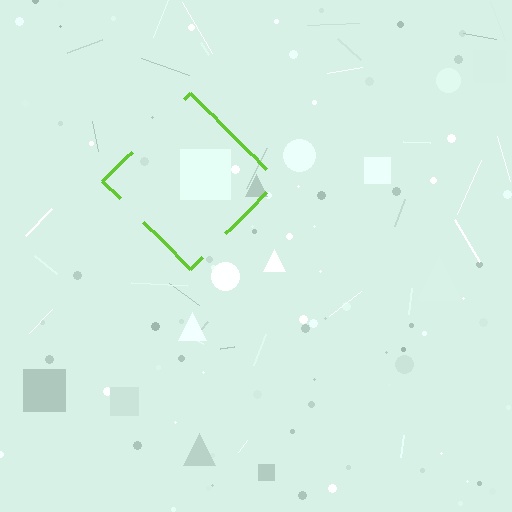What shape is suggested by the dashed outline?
The dashed outline suggests a diamond.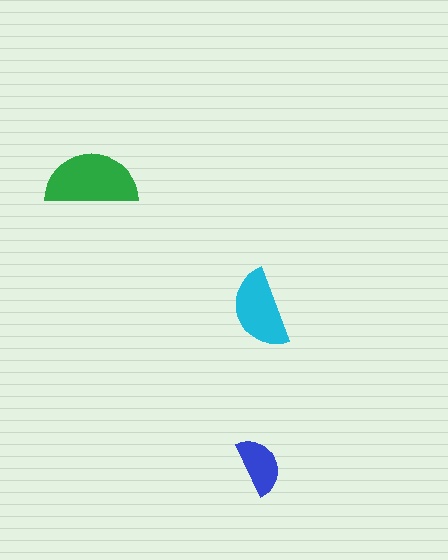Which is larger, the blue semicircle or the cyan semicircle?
The cyan one.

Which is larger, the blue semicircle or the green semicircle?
The green one.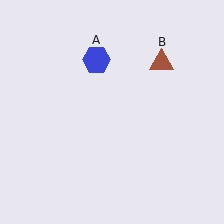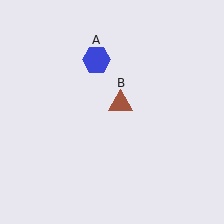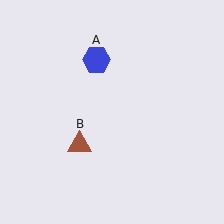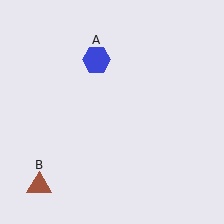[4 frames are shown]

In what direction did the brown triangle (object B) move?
The brown triangle (object B) moved down and to the left.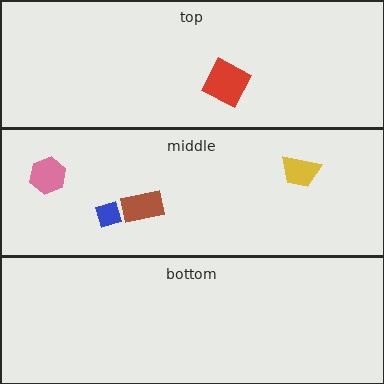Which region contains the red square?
The top region.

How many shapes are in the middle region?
4.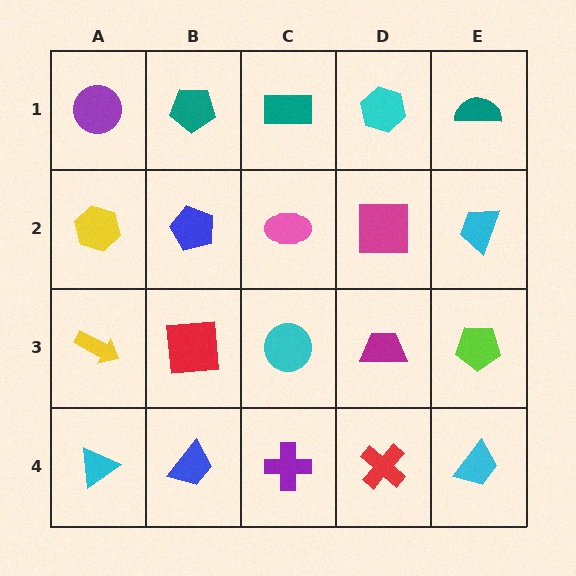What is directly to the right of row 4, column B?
A purple cross.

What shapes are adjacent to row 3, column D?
A magenta square (row 2, column D), a red cross (row 4, column D), a cyan circle (row 3, column C), a lime pentagon (row 3, column E).